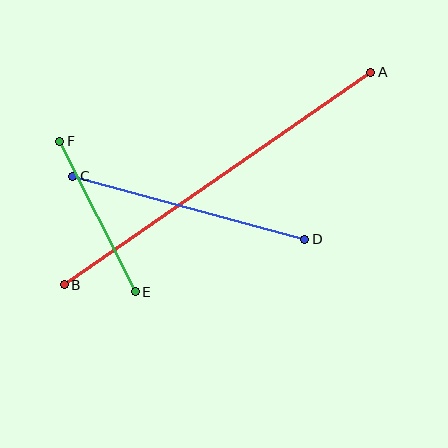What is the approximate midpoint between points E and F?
The midpoint is at approximately (97, 217) pixels.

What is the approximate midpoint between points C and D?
The midpoint is at approximately (189, 208) pixels.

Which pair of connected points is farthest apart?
Points A and B are farthest apart.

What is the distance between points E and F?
The distance is approximately 169 pixels.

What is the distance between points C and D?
The distance is approximately 240 pixels.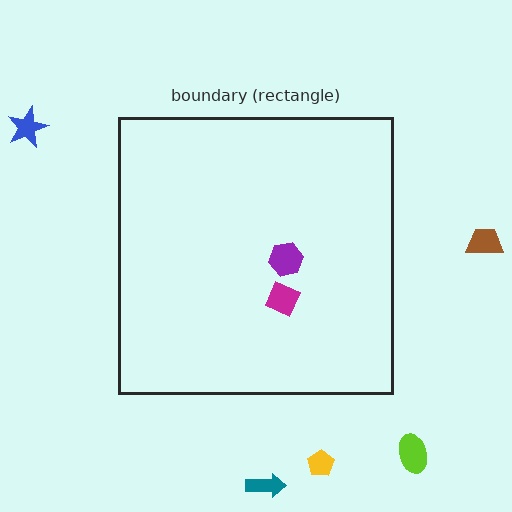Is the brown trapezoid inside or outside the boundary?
Outside.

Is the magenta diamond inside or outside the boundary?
Inside.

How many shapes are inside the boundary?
2 inside, 5 outside.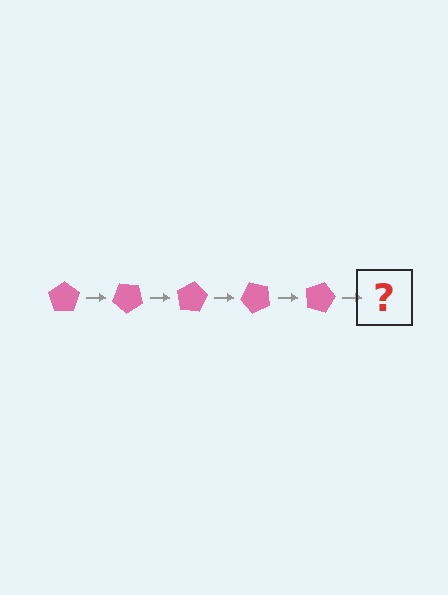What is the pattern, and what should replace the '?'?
The pattern is that the pentagon rotates 40 degrees each step. The '?' should be a pink pentagon rotated 200 degrees.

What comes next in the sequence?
The next element should be a pink pentagon rotated 200 degrees.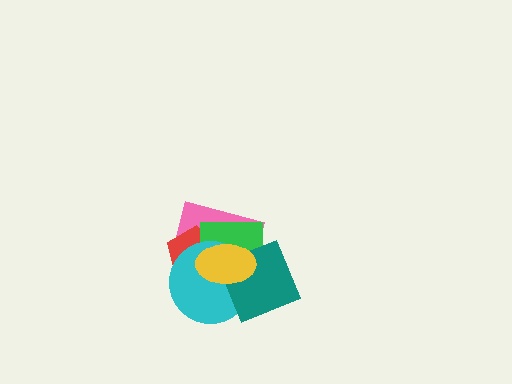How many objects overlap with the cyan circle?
5 objects overlap with the cyan circle.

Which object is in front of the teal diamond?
The yellow ellipse is in front of the teal diamond.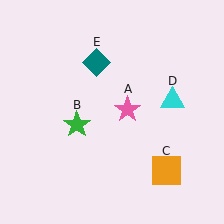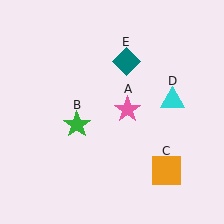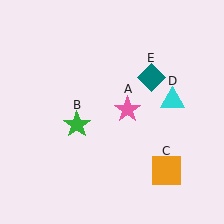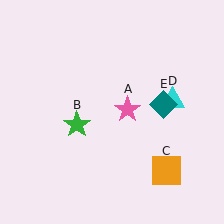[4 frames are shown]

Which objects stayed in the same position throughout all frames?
Pink star (object A) and green star (object B) and orange square (object C) and cyan triangle (object D) remained stationary.